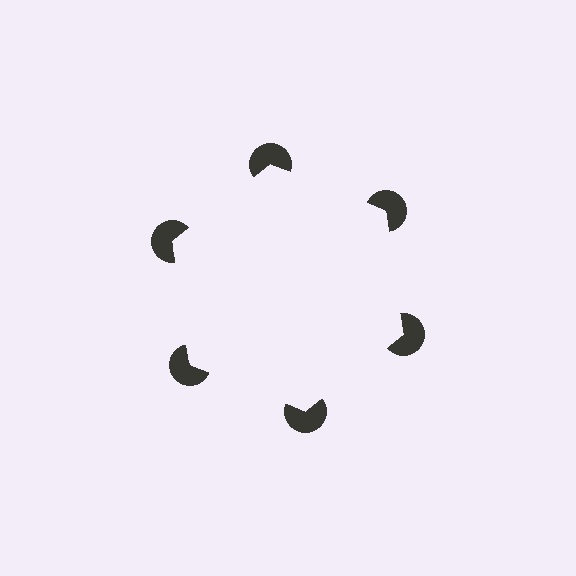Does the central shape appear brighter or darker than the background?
It typically appears slightly brighter than the background, even though no actual brightness change is drawn.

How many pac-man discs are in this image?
There are 6 — one at each vertex of the illusory hexagon.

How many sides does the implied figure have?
6 sides.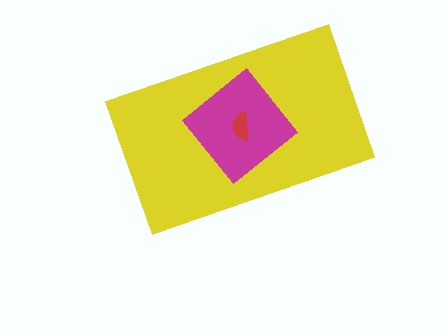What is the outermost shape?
The yellow rectangle.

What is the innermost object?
The red semicircle.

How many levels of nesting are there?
3.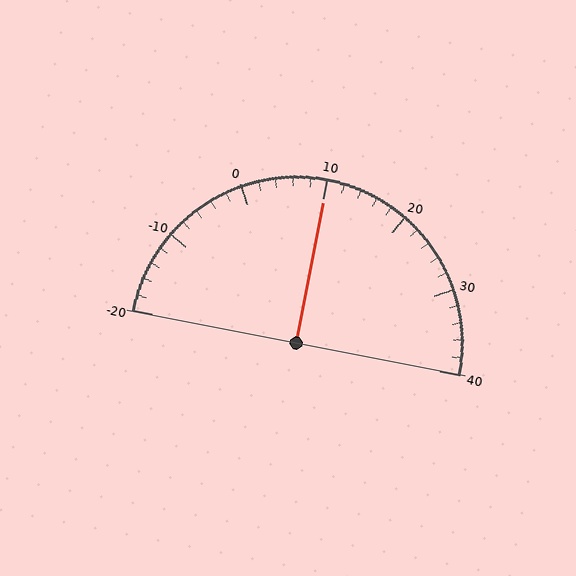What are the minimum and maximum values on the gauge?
The gauge ranges from -20 to 40.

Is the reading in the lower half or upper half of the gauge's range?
The reading is in the upper half of the range (-20 to 40).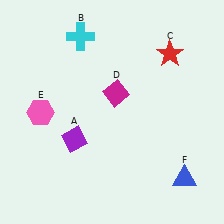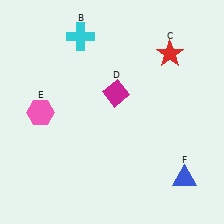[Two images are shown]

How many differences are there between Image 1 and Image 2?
There is 1 difference between the two images.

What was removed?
The purple diamond (A) was removed in Image 2.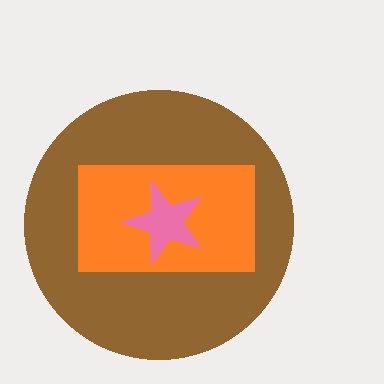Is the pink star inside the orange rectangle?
Yes.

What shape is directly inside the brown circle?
The orange rectangle.